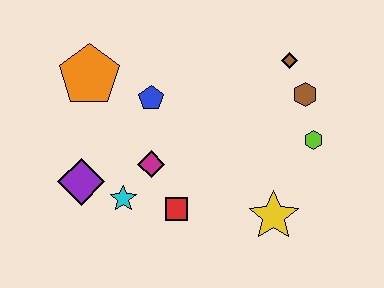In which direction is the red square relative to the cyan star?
The red square is to the right of the cyan star.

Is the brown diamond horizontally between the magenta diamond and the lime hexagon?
Yes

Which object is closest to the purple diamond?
The cyan star is closest to the purple diamond.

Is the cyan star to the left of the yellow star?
Yes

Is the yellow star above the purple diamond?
No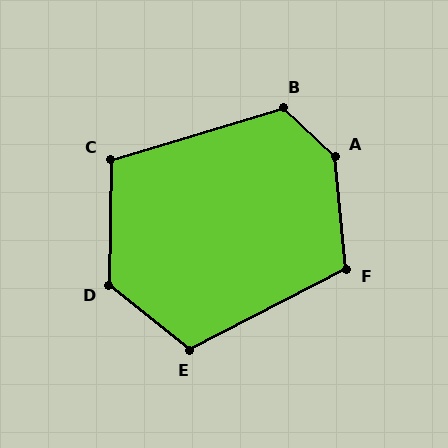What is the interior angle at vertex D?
Approximately 128 degrees (obtuse).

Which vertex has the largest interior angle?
A, at approximately 138 degrees.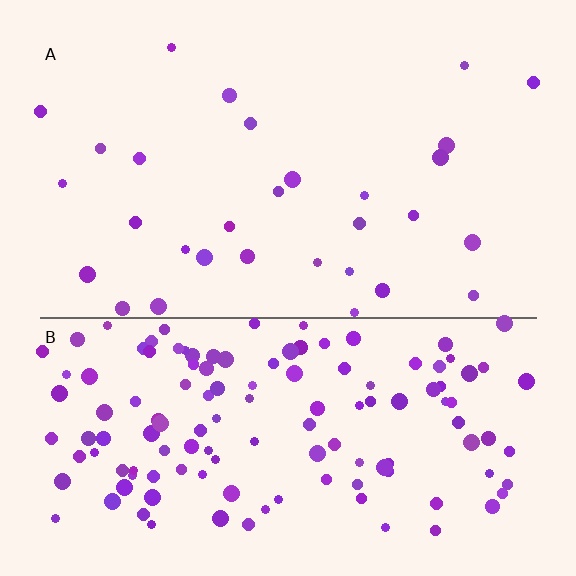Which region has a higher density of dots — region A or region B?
B (the bottom).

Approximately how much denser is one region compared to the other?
Approximately 4.4× — region B over region A.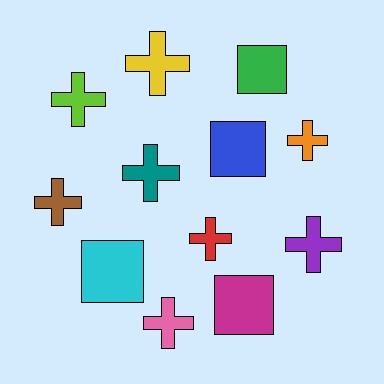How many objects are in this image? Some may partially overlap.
There are 12 objects.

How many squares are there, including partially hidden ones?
There are 4 squares.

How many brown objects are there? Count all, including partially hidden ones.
There is 1 brown object.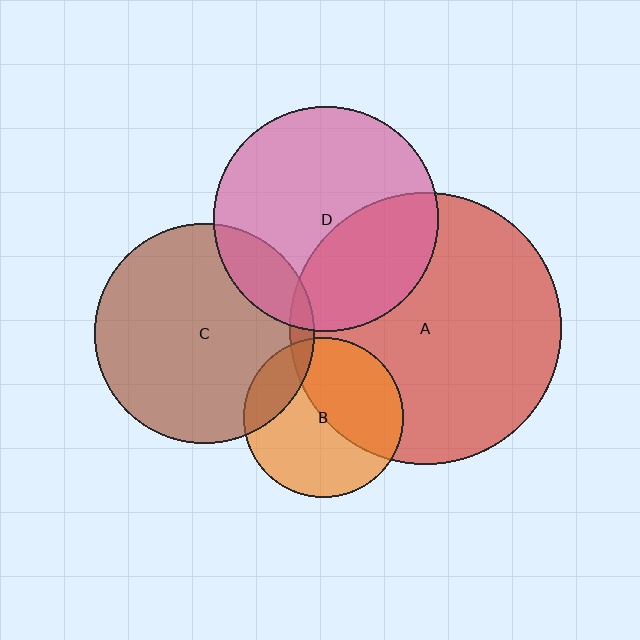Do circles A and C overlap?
Yes.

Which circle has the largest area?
Circle A (red).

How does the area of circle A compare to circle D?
Approximately 1.5 times.